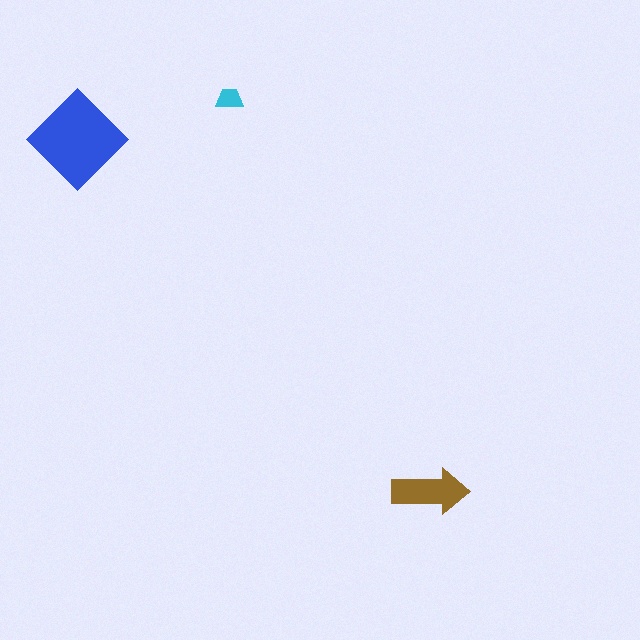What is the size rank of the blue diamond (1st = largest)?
1st.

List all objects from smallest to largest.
The cyan trapezoid, the brown arrow, the blue diamond.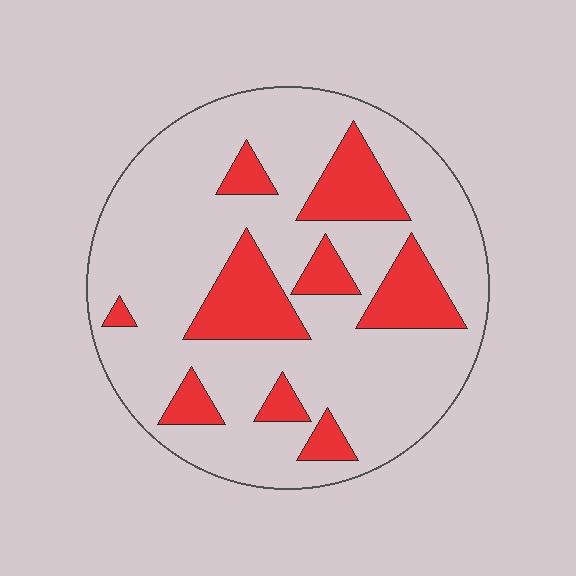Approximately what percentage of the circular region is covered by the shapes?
Approximately 25%.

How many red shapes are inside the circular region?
9.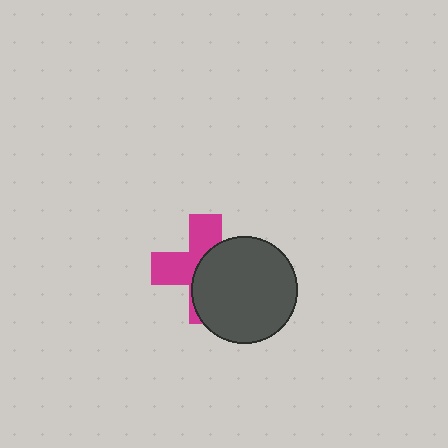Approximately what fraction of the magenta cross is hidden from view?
Roughly 54% of the magenta cross is hidden behind the dark gray circle.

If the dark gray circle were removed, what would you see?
You would see the complete magenta cross.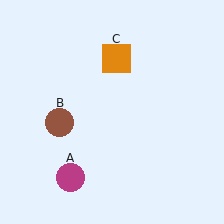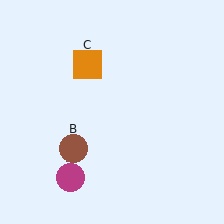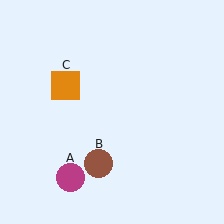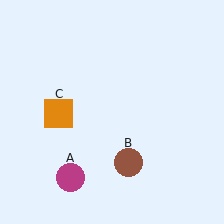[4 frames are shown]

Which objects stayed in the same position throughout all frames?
Magenta circle (object A) remained stationary.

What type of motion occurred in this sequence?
The brown circle (object B), orange square (object C) rotated counterclockwise around the center of the scene.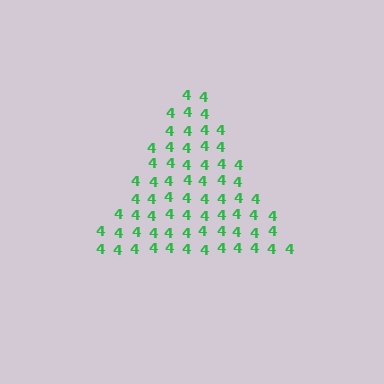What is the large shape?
The large shape is a triangle.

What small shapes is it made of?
It is made of small digit 4's.